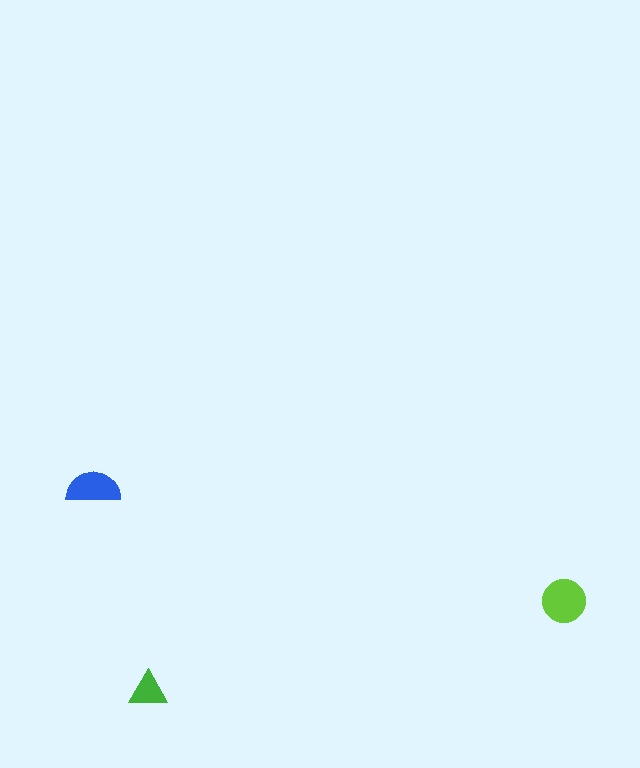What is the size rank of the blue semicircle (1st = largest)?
2nd.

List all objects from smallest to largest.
The green triangle, the blue semicircle, the lime circle.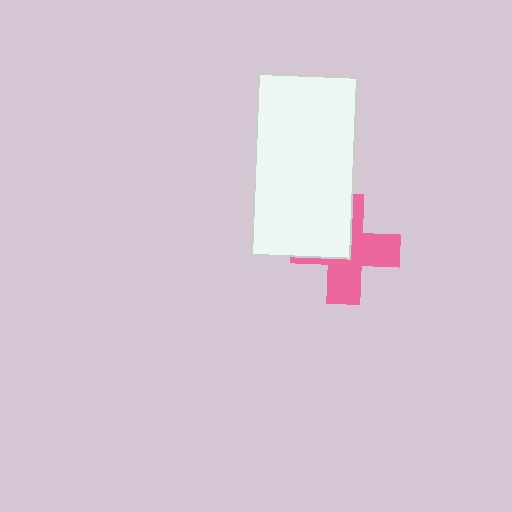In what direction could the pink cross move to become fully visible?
The pink cross could move toward the lower-right. That would shift it out from behind the white rectangle entirely.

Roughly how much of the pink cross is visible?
About half of it is visible (roughly 59%).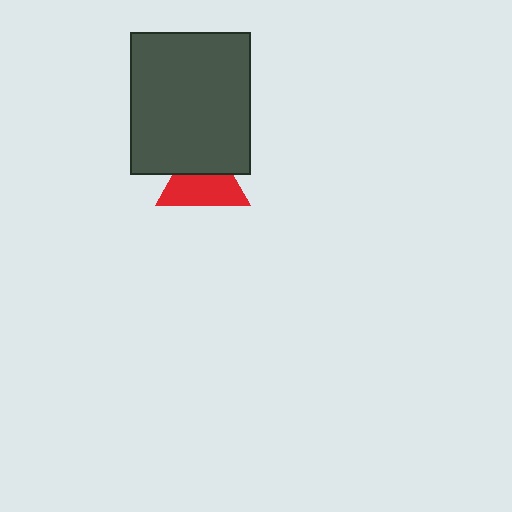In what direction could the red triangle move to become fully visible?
The red triangle could move down. That would shift it out from behind the dark gray rectangle entirely.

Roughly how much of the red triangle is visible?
About half of it is visible (roughly 59%).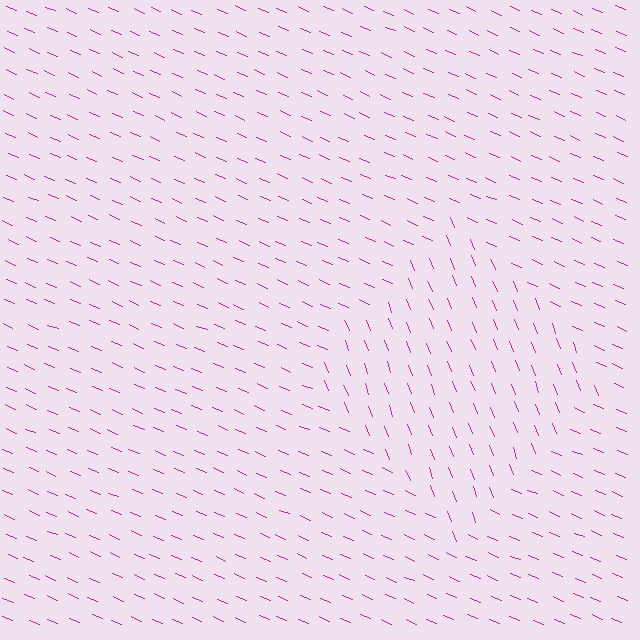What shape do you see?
I see a diamond.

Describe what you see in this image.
The image is filled with small magenta line segments. A diamond region in the image has lines oriented differently from the surrounding lines, creating a visible texture boundary.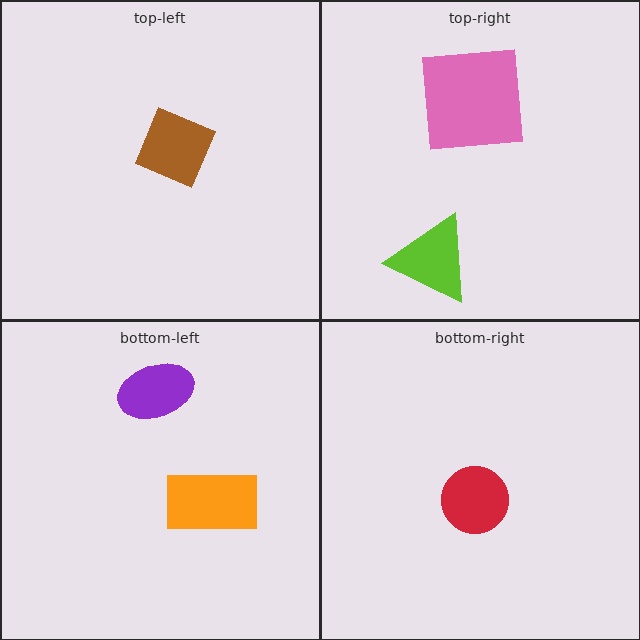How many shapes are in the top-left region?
1.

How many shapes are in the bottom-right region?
1.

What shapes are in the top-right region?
The pink square, the lime triangle.